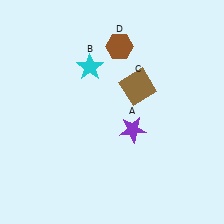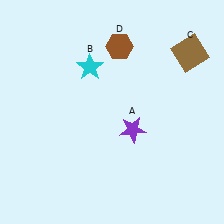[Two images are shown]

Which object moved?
The brown square (C) moved right.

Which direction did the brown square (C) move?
The brown square (C) moved right.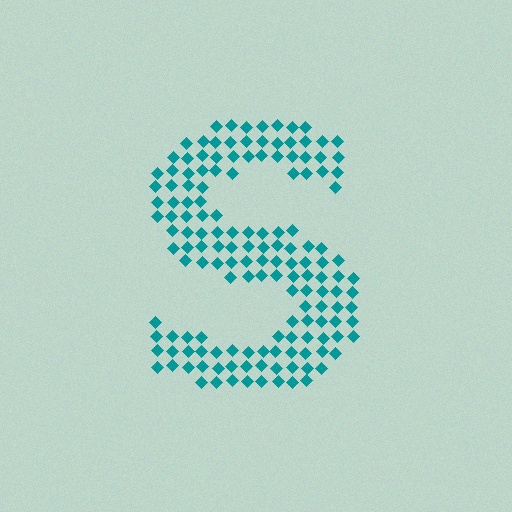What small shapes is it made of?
It is made of small diamonds.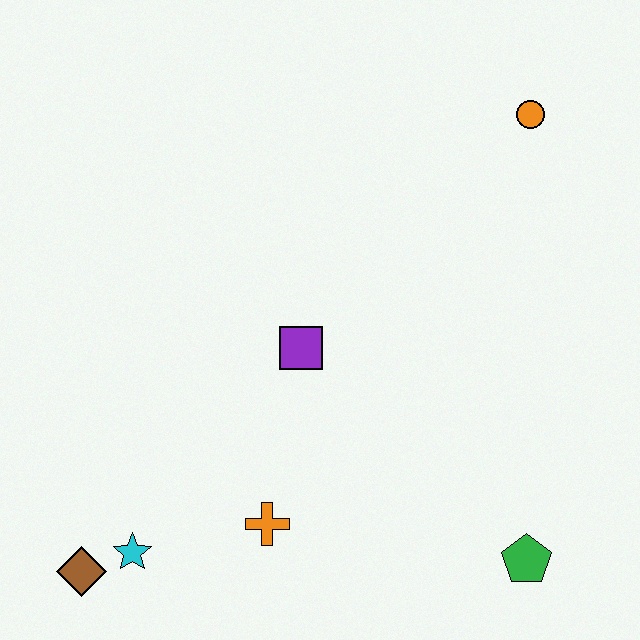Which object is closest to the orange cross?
The cyan star is closest to the orange cross.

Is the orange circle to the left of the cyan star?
No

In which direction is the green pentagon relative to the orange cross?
The green pentagon is to the right of the orange cross.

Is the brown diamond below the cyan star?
Yes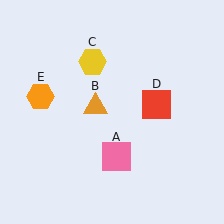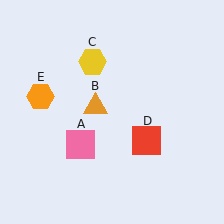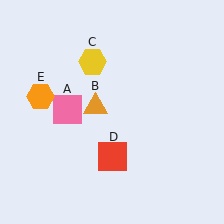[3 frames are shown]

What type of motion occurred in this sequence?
The pink square (object A), red square (object D) rotated clockwise around the center of the scene.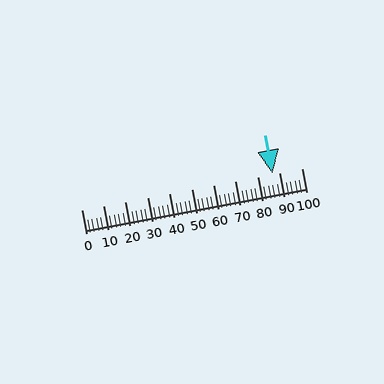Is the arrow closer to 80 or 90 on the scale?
The arrow is closer to 90.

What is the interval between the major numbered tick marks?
The major tick marks are spaced 10 units apart.